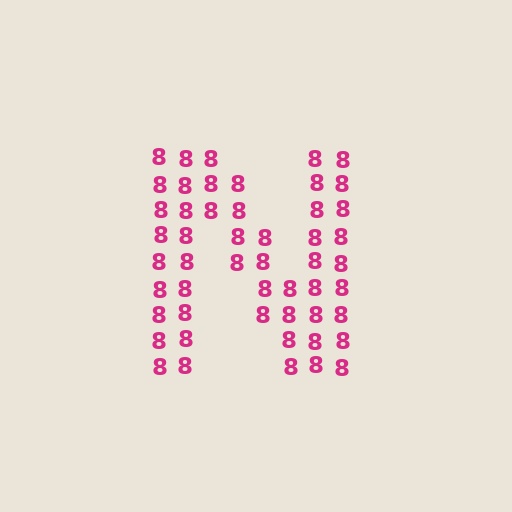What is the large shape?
The large shape is the letter N.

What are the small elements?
The small elements are digit 8's.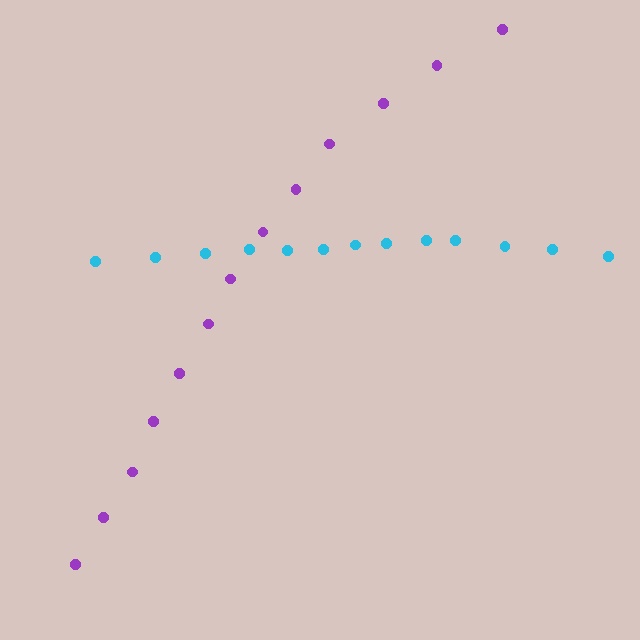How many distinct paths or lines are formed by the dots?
There are 2 distinct paths.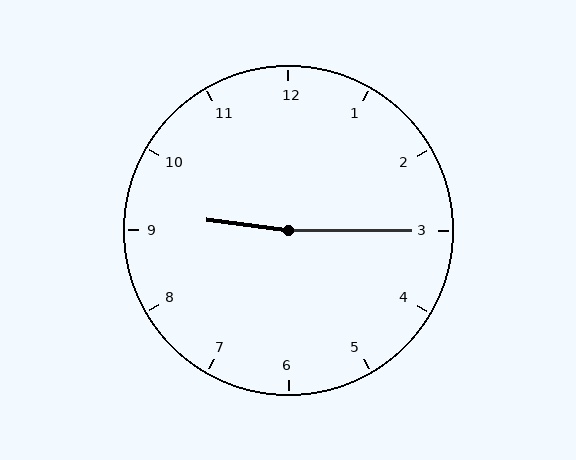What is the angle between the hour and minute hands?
Approximately 172 degrees.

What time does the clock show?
9:15.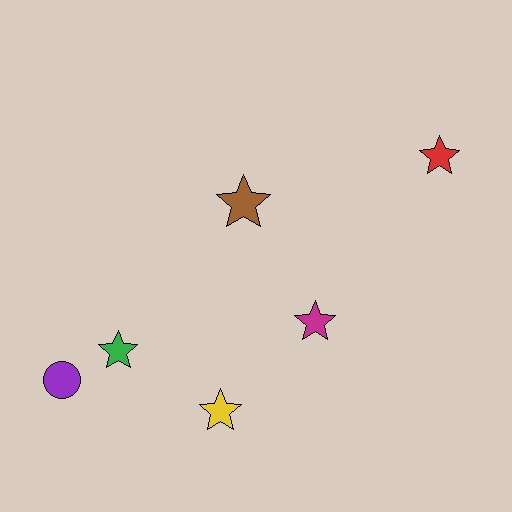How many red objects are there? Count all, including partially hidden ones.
There is 1 red object.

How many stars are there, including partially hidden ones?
There are 5 stars.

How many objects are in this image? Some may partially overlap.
There are 6 objects.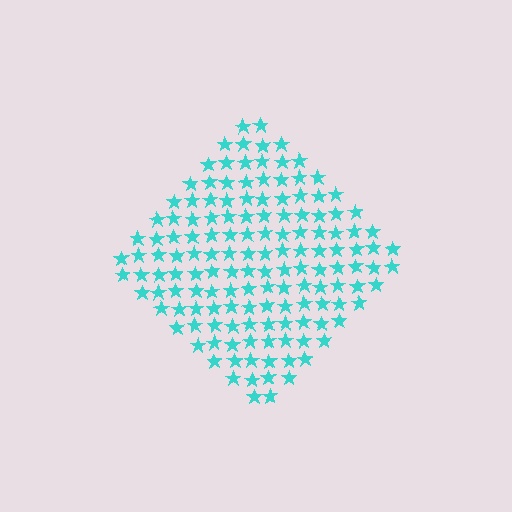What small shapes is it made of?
It is made of small stars.